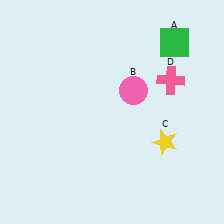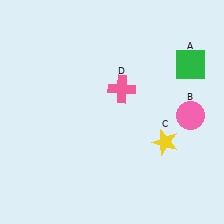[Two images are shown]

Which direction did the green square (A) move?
The green square (A) moved down.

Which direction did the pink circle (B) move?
The pink circle (B) moved right.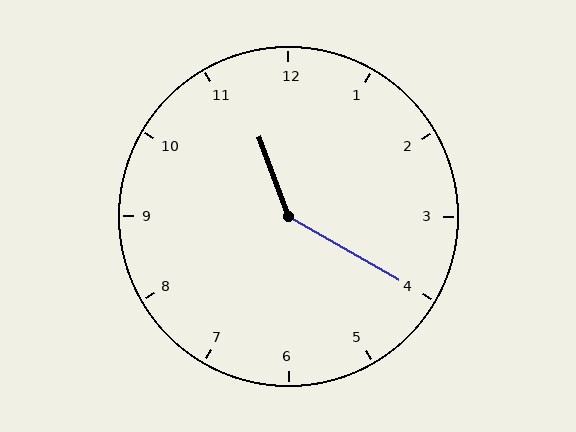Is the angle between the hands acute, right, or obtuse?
It is obtuse.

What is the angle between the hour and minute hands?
Approximately 140 degrees.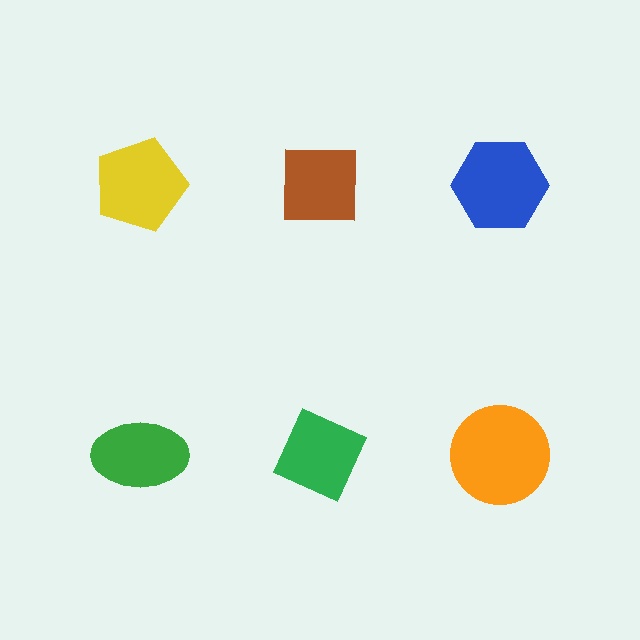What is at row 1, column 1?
A yellow pentagon.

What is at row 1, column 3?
A blue hexagon.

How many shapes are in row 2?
3 shapes.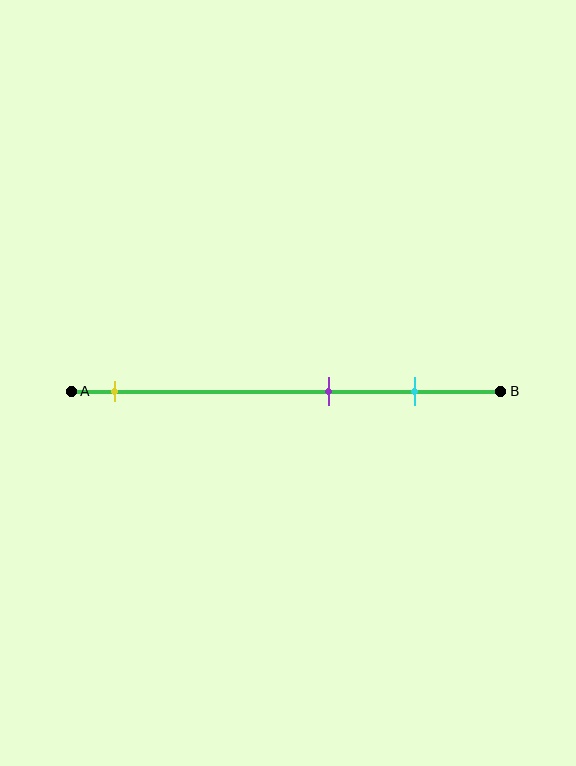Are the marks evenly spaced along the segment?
No, the marks are not evenly spaced.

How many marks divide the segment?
There are 3 marks dividing the segment.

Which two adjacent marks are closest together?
The purple and cyan marks are the closest adjacent pair.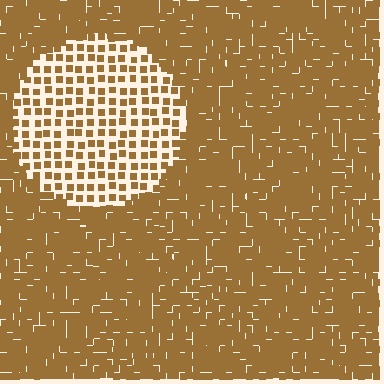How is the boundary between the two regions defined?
The boundary is defined by a change in element density (approximately 2.6x ratio). All elements are the same color, size, and shape.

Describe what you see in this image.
The image contains small brown elements arranged at two different densities. A circle-shaped region is visible where the elements are less densely packed than the surrounding area.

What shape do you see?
I see a circle.